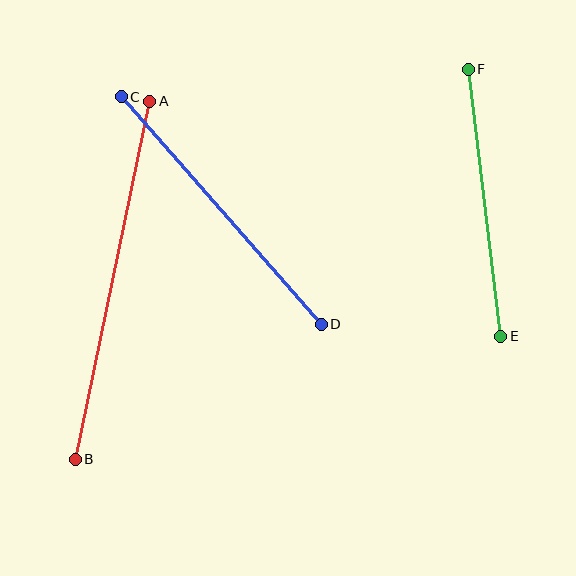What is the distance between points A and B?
The distance is approximately 366 pixels.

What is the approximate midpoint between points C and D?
The midpoint is at approximately (221, 211) pixels.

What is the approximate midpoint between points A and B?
The midpoint is at approximately (112, 280) pixels.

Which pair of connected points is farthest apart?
Points A and B are farthest apart.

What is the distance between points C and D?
The distance is approximately 303 pixels.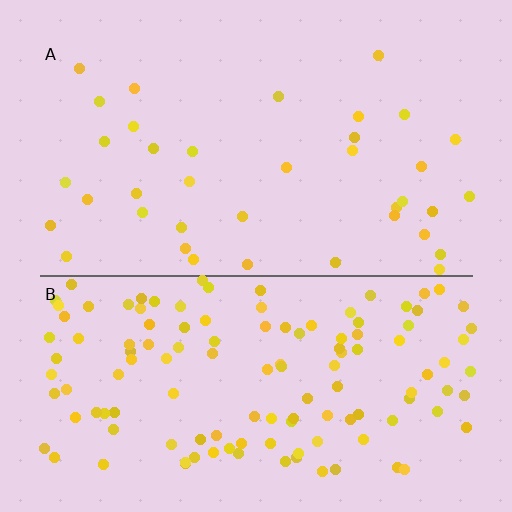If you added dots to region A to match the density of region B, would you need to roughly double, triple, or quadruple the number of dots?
Approximately triple.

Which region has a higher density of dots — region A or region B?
B (the bottom).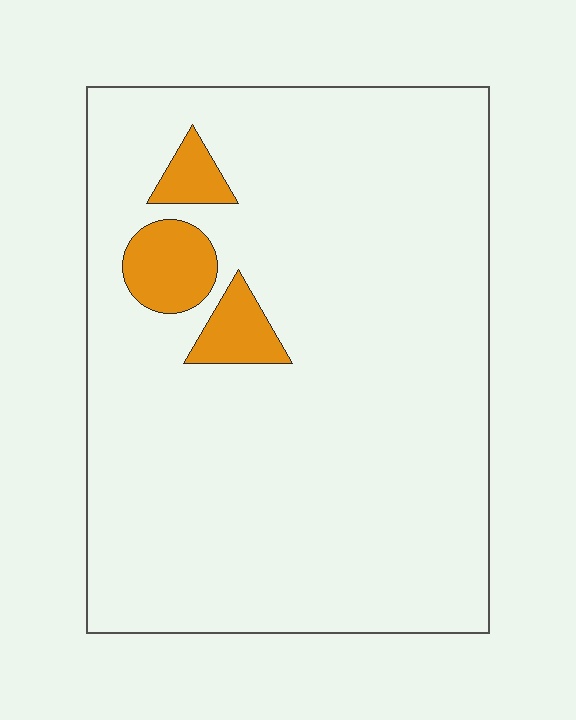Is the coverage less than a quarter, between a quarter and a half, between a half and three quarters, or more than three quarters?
Less than a quarter.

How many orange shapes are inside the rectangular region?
3.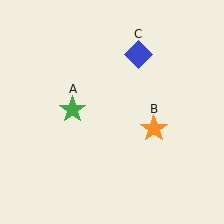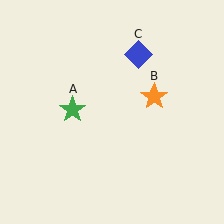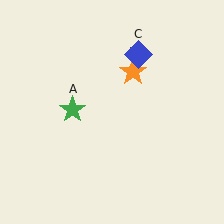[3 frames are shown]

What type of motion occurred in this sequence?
The orange star (object B) rotated counterclockwise around the center of the scene.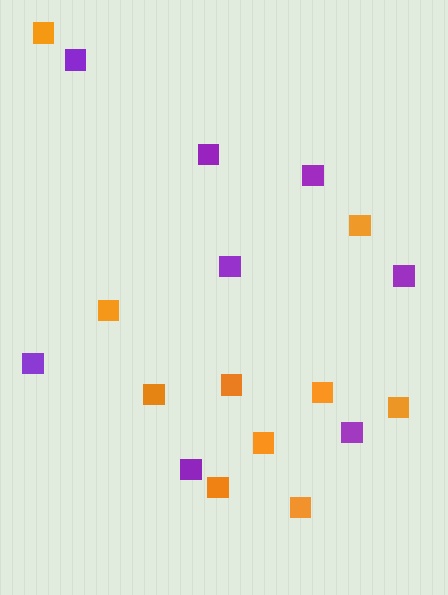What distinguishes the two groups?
There are 2 groups: one group of purple squares (8) and one group of orange squares (10).